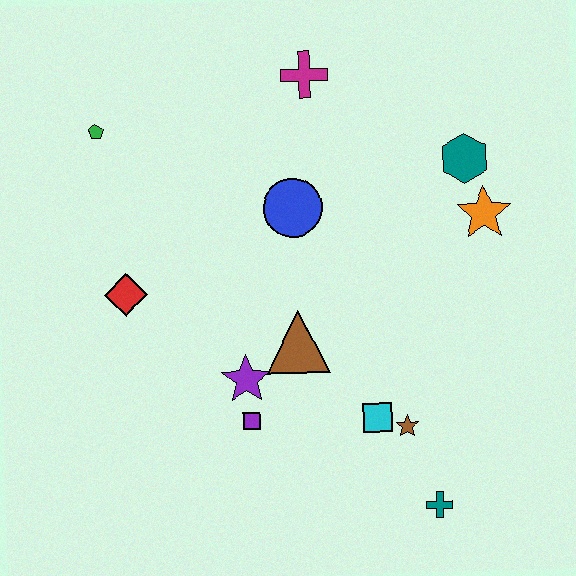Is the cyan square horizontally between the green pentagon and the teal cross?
Yes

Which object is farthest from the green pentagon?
The teal cross is farthest from the green pentagon.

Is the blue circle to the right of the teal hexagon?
No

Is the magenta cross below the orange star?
No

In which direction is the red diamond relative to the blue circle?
The red diamond is to the left of the blue circle.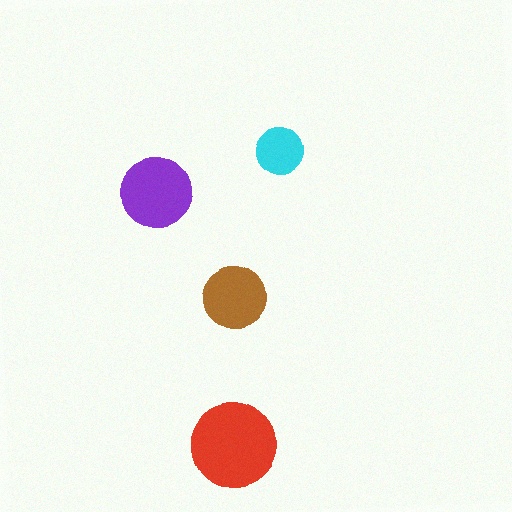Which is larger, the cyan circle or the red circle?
The red one.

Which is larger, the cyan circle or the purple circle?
The purple one.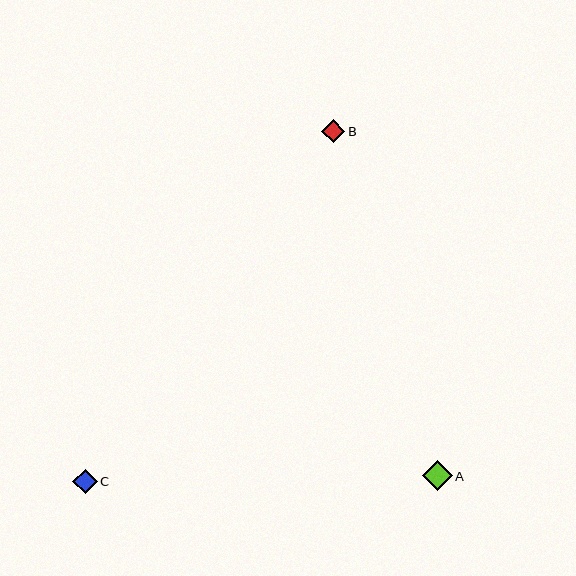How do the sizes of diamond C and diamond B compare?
Diamond C and diamond B are approximately the same size.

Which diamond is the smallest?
Diamond B is the smallest with a size of approximately 23 pixels.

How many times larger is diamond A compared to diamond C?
Diamond A is approximately 1.2 times the size of diamond C.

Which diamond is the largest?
Diamond A is the largest with a size of approximately 29 pixels.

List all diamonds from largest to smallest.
From largest to smallest: A, C, B.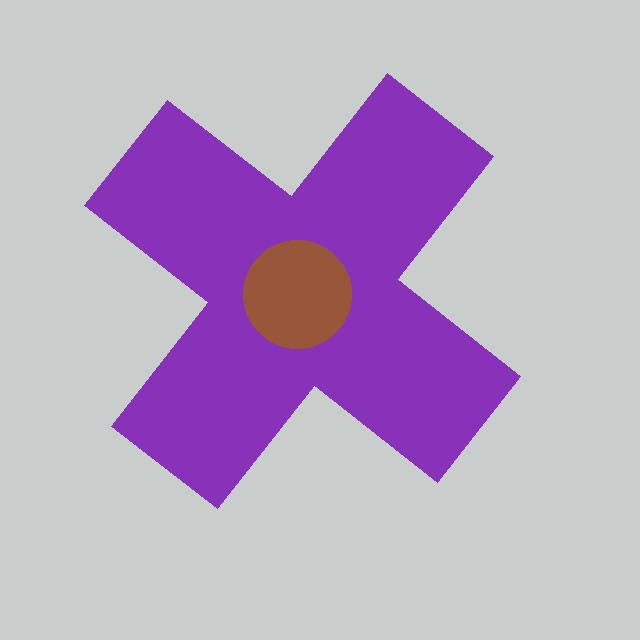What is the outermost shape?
The purple cross.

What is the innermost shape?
The brown circle.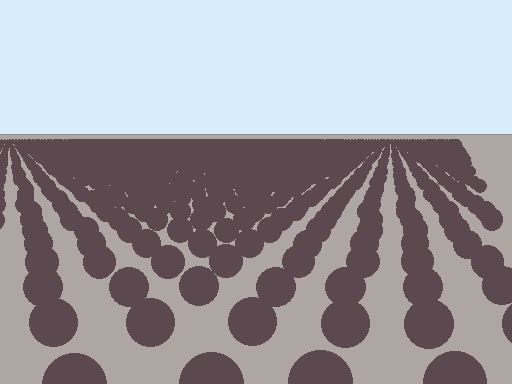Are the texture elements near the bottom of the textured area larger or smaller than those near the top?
Larger. Near the bottom, elements are closer to the viewer and appear at a bigger on-screen size.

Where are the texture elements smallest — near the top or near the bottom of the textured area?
Near the top.